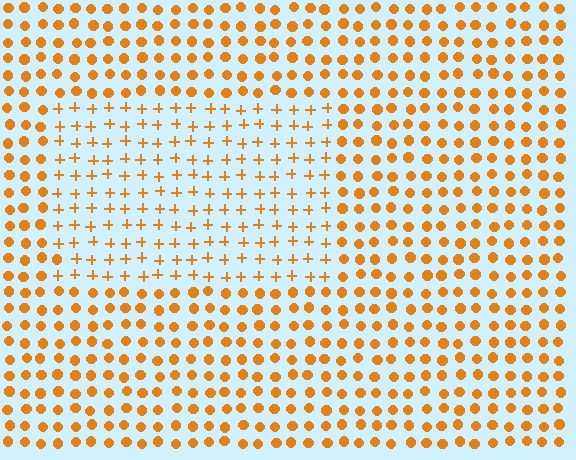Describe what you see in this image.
The image is filled with small orange elements arranged in a uniform grid. A rectangle-shaped region contains plus signs, while the surrounding area contains circles. The boundary is defined purely by the change in element shape.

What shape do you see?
I see a rectangle.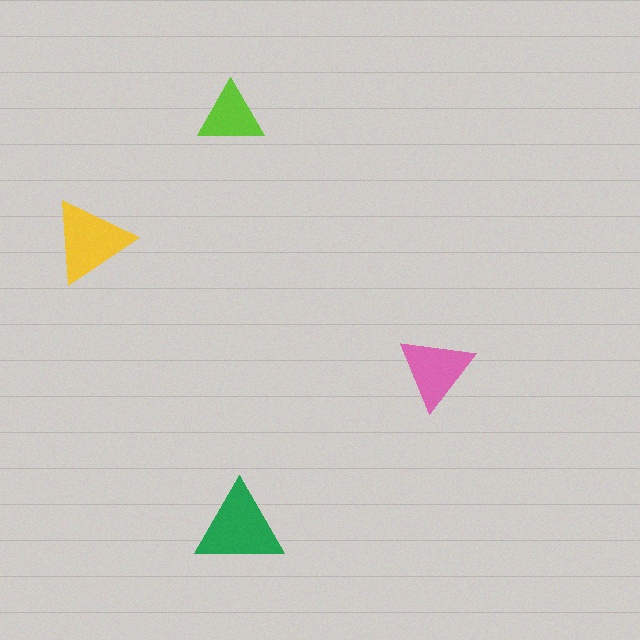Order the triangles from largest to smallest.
the green one, the yellow one, the pink one, the lime one.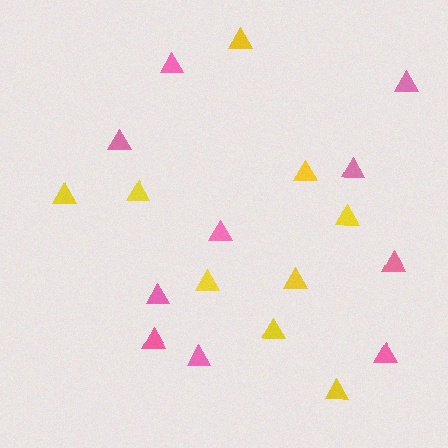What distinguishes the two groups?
There are 2 groups: one group of yellow triangles (9) and one group of pink triangles (10).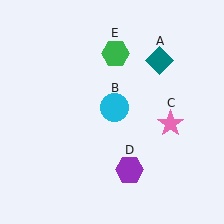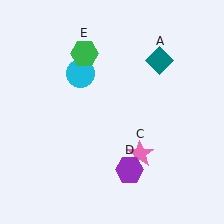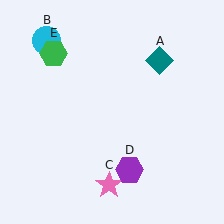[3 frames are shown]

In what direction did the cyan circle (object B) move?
The cyan circle (object B) moved up and to the left.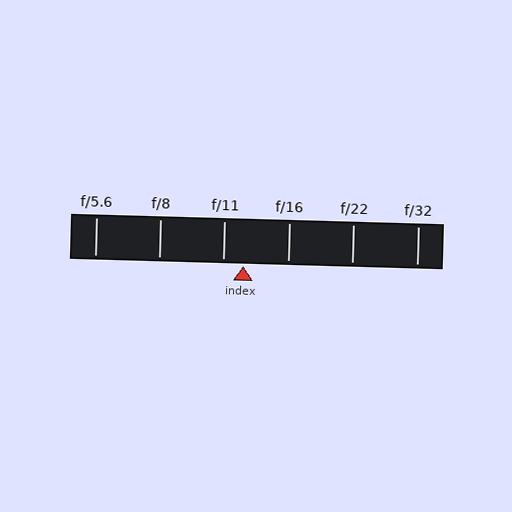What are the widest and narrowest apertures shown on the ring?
The widest aperture shown is f/5.6 and the narrowest is f/32.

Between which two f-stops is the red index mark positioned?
The index mark is between f/11 and f/16.